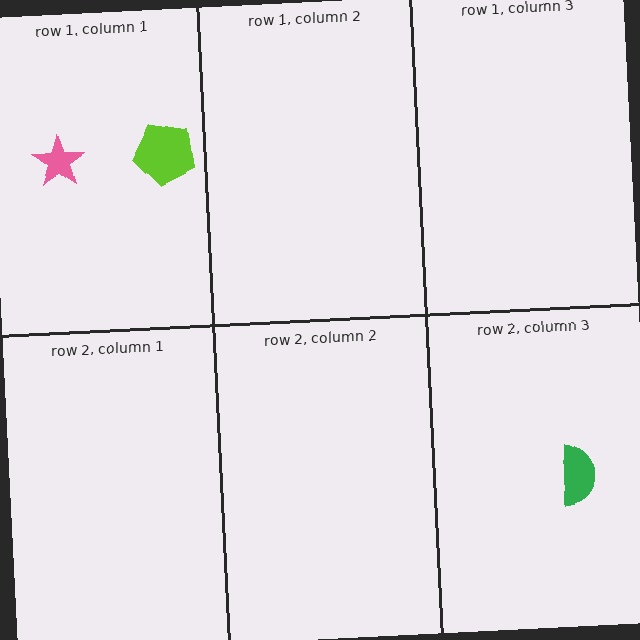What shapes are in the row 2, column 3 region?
The green semicircle.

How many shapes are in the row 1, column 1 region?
2.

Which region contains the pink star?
The row 1, column 1 region.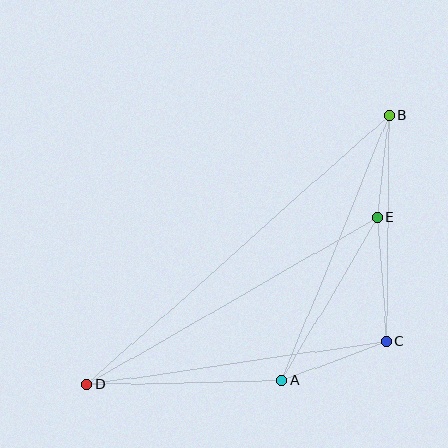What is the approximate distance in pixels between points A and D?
The distance between A and D is approximately 195 pixels.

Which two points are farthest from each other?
Points B and D are farthest from each other.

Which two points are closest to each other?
Points B and E are closest to each other.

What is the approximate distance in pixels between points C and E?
The distance between C and E is approximately 124 pixels.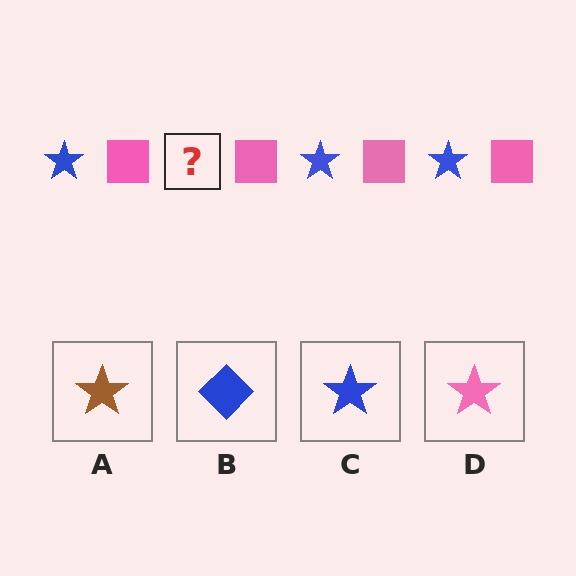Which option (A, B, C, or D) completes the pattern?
C.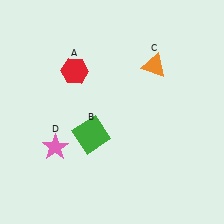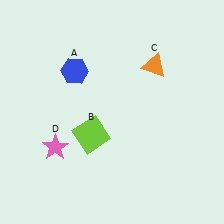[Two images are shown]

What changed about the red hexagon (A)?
In Image 1, A is red. In Image 2, it changed to blue.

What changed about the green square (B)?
In Image 1, B is green. In Image 2, it changed to lime.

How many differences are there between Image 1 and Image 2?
There are 2 differences between the two images.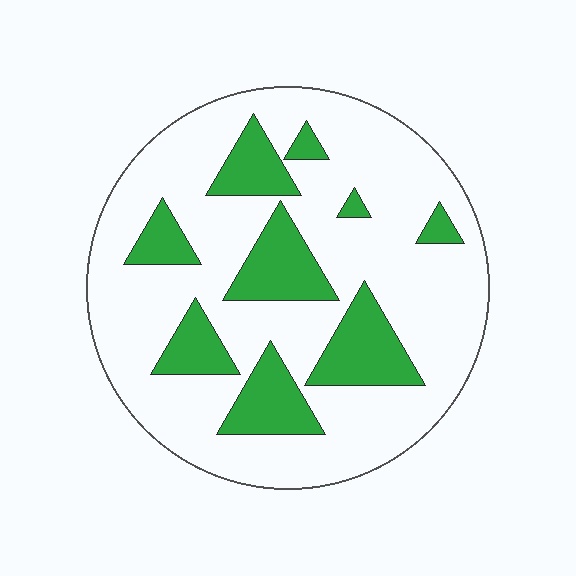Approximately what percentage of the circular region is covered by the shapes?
Approximately 25%.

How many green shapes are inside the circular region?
9.